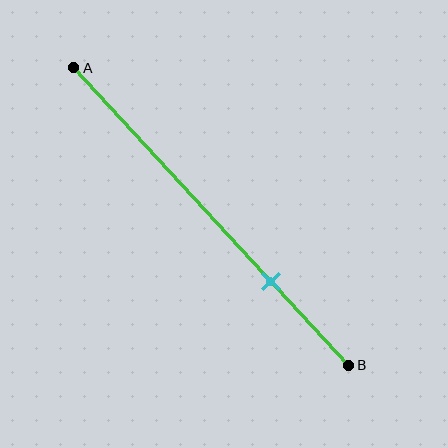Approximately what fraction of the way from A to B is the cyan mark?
The cyan mark is approximately 70% of the way from A to B.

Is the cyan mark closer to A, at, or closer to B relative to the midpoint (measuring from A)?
The cyan mark is closer to point B than the midpoint of segment AB.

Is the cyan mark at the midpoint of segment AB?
No, the mark is at about 70% from A, not at the 50% midpoint.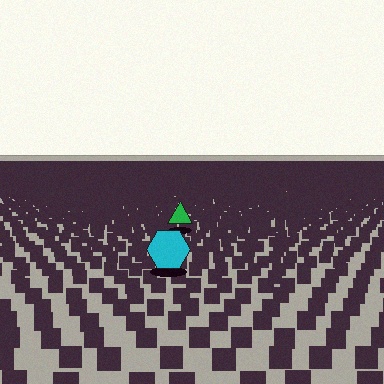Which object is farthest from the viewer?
The green triangle is farthest from the viewer. It appears smaller and the ground texture around it is denser.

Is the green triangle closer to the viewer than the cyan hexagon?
No. The cyan hexagon is closer — you can tell from the texture gradient: the ground texture is coarser near it.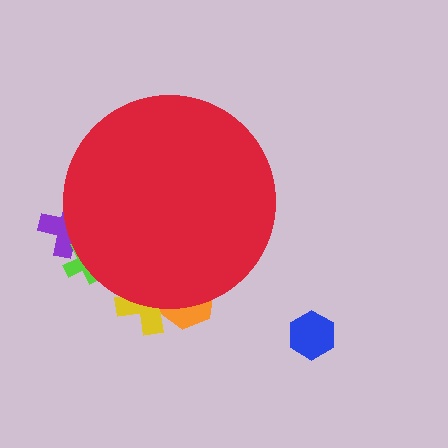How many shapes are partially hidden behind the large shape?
4 shapes are partially hidden.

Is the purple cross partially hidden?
Yes, the purple cross is partially hidden behind the red circle.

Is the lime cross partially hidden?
Yes, the lime cross is partially hidden behind the red circle.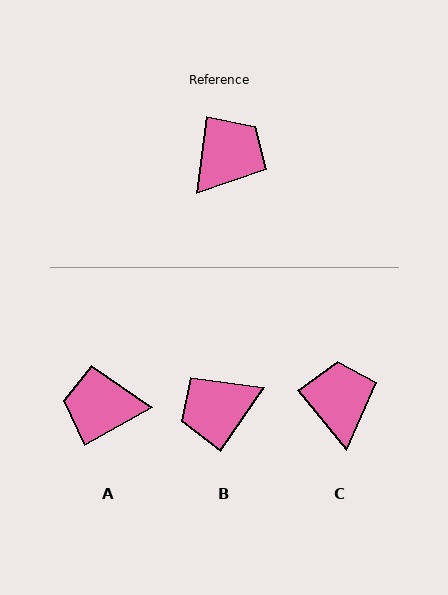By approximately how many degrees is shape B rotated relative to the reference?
Approximately 154 degrees counter-clockwise.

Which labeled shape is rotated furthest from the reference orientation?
B, about 154 degrees away.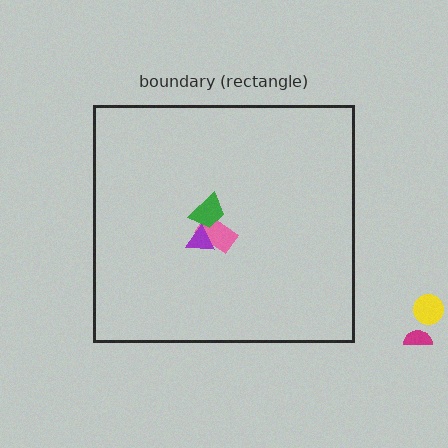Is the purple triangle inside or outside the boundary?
Inside.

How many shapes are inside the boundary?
3 inside, 2 outside.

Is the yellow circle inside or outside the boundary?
Outside.